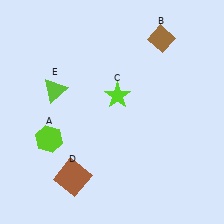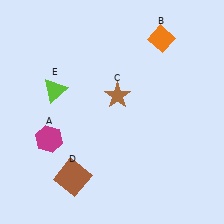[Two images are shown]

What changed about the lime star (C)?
In Image 1, C is lime. In Image 2, it changed to brown.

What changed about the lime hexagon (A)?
In Image 1, A is lime. In Image 2, it changed to magenta.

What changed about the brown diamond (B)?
In Image 1, B is brown. In Image 2, it changed to orange.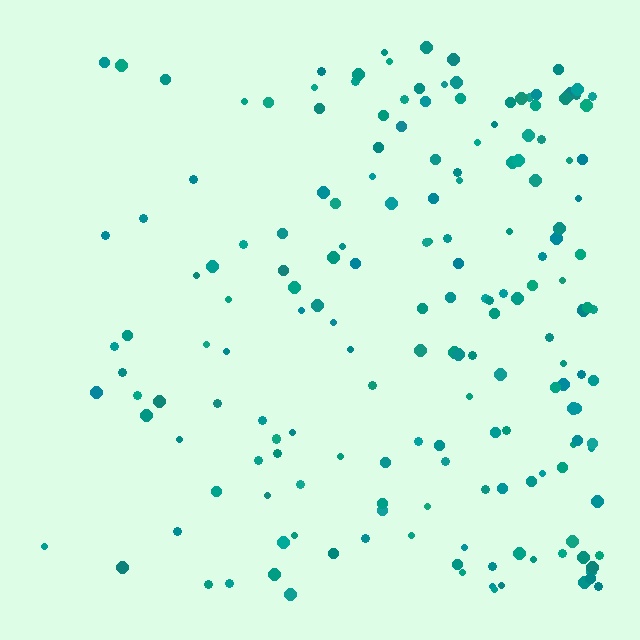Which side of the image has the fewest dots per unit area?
The left.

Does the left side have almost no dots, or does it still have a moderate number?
Still a moderate number, just noticeably fewer than the right.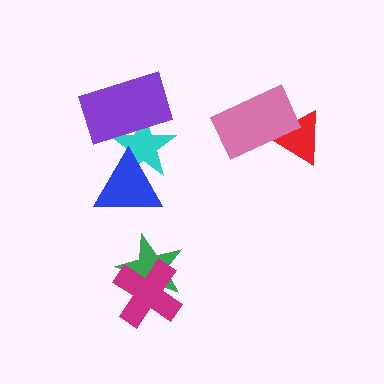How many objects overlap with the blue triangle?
1 object overlaps with the blue triangle.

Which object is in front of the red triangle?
The pink rectangle is in front of the red triangle.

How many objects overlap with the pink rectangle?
1 object overlaps with the pink rectangle.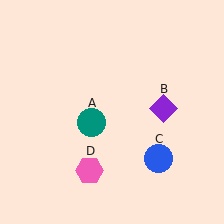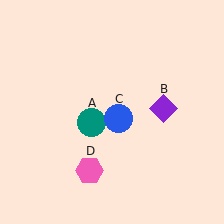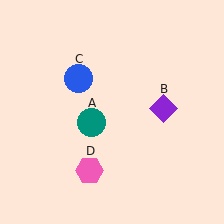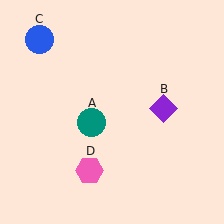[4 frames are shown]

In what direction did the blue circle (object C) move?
The blue circle (object C) moved up and to the left.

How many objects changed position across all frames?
1 object changed position: blue circle (object C).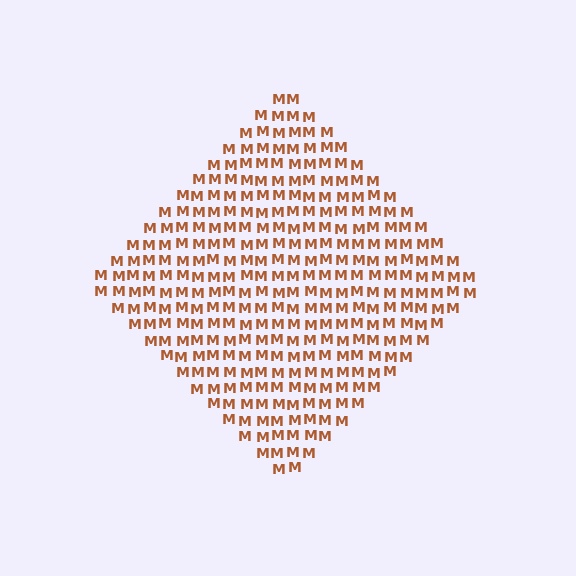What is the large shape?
The large shape is a diamond.